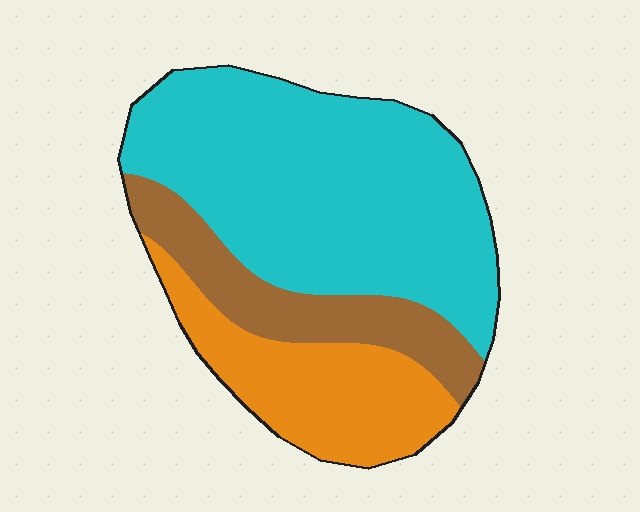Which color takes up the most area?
Cyan, at roughly 60%.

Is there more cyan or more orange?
Cyan.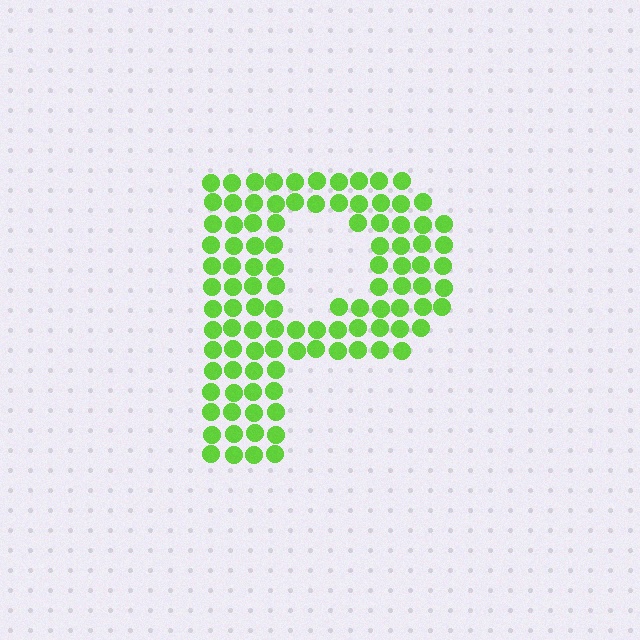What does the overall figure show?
The overall figure shows the letter P.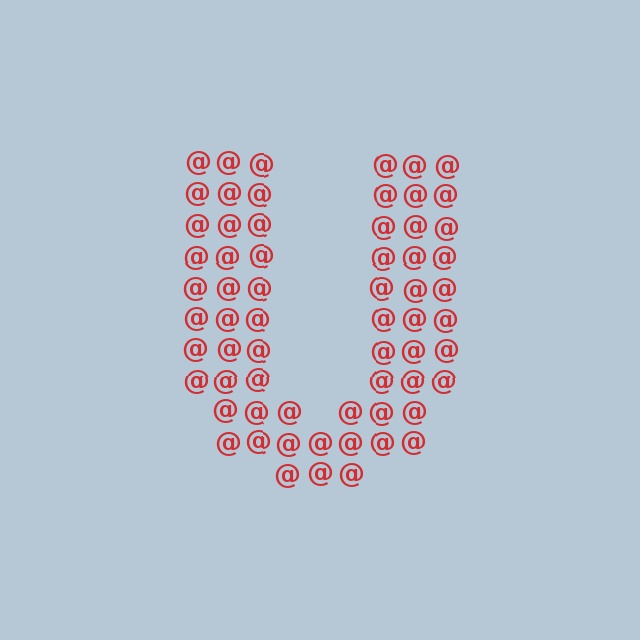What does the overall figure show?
The overall figure shows the letter U.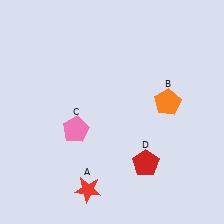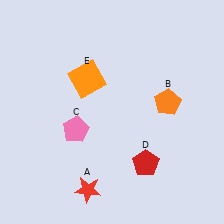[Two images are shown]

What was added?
An orange square (E) was added in Image 2.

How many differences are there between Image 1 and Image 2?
There is 1 difference between the two images.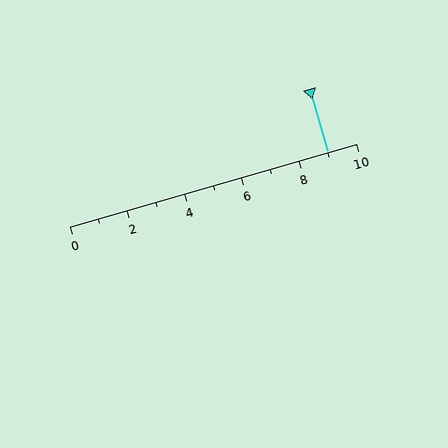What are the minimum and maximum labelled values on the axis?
The axis runs from 0 to 10.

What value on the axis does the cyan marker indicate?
The marker indicates approximately 9.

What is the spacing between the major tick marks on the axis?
The major ticks are spaced 2 apart.